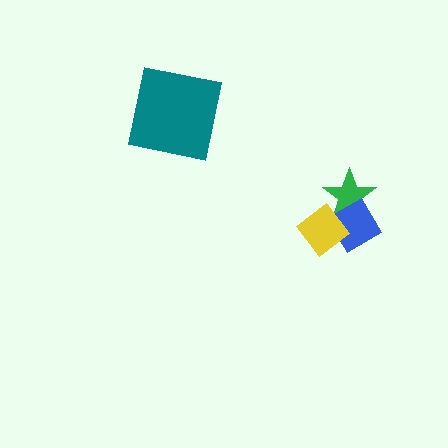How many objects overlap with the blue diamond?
2 objects overlap with the blue diamond.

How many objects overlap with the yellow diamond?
2 objects overlap with the yellow diamond.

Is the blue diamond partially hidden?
Yes, it is partially covered by another shape.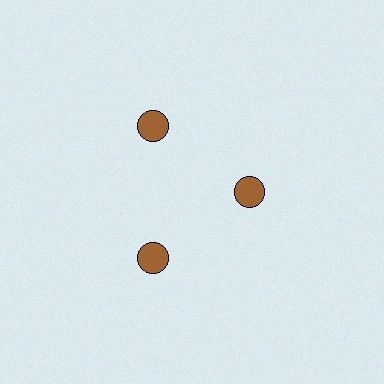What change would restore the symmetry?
The symmetry would be restored by moving it outward, back onto the ring so that all 3 circles sit at equal angles and equal distance from the center.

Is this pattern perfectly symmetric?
No. The 3 brown circles are arranged in a ring, but one element near the 3 o'clock position is pulled inward toward the center, breaking the 3-fold rotational symmetry.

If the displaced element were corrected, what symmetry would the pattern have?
It would have 3-fold rotational symmetry — the pattern would map onto itself every 120 degrees.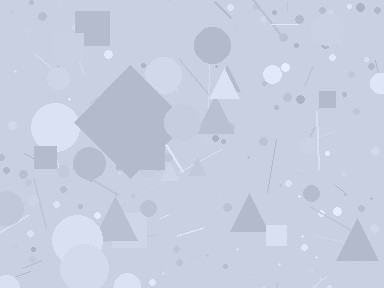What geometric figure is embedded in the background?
A diamond is embedded in the background.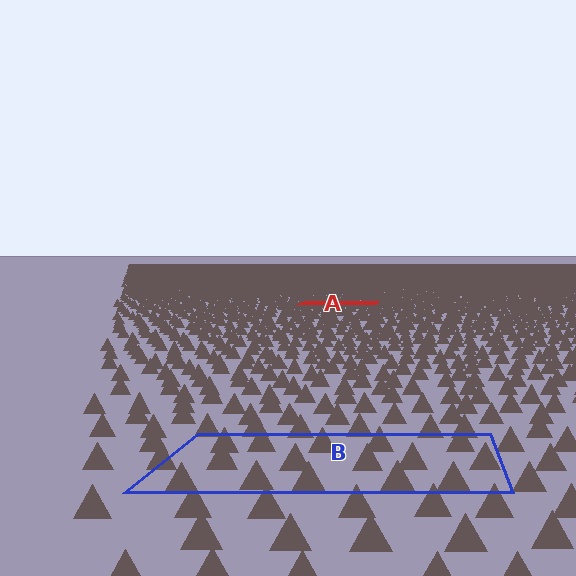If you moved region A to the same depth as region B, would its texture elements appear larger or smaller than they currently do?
They would appear larger. At a closer depth, the same texture elements are projected at a bigger on-screen size.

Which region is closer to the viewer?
Region B is closer. The texture elements there are larger and more spread out.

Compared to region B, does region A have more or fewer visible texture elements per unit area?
Region A has more texture elements per unit area — they are packed more densely because it is farther away.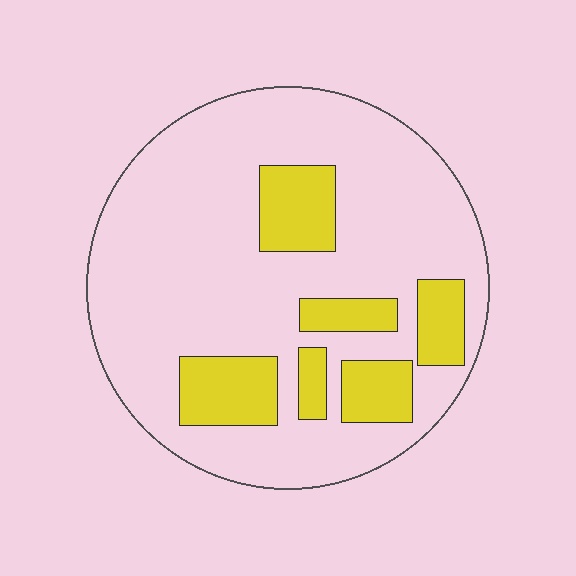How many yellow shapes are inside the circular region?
6.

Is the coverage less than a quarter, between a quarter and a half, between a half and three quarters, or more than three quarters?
Less than a quarter.